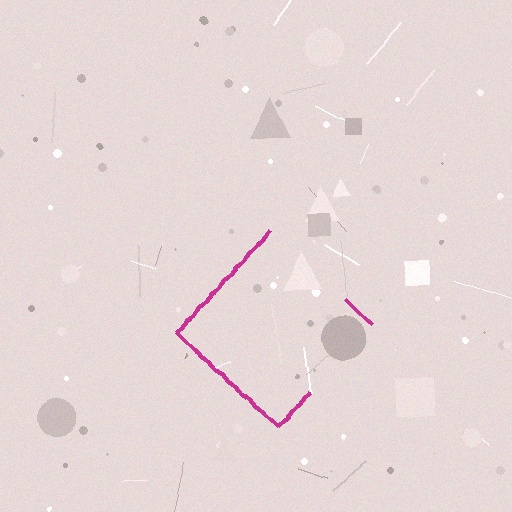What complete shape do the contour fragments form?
The contour fragments form a diamond.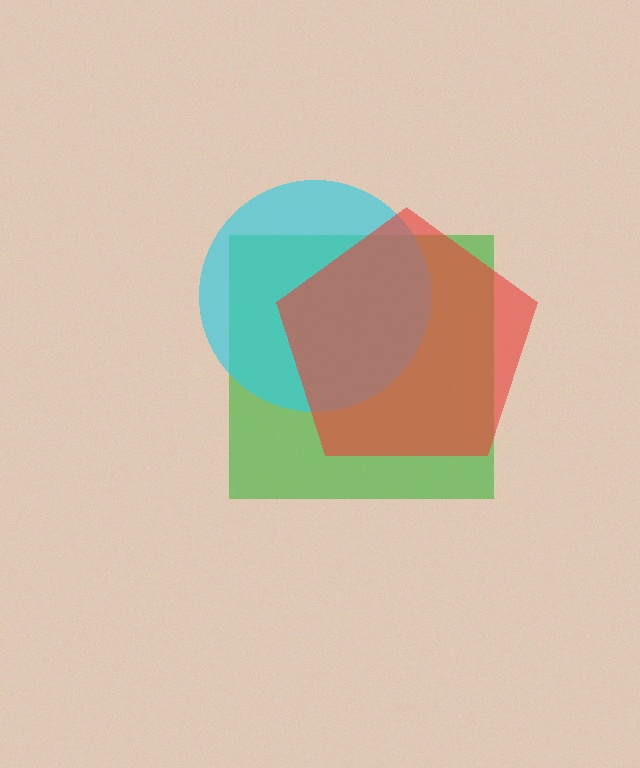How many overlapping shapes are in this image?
There are 3 overlapping shapes in the image.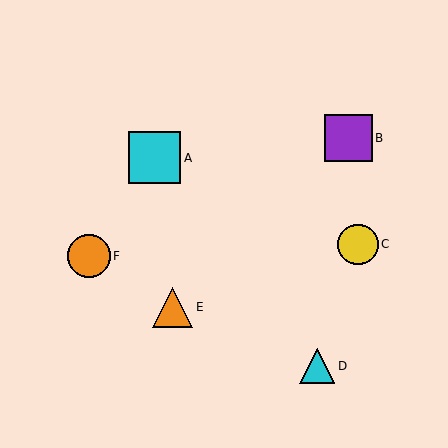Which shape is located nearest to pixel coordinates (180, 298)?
The orange triangle (labeled E) at (173, 307) is nearest to that location.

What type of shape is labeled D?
Shape D is a cyan triangle.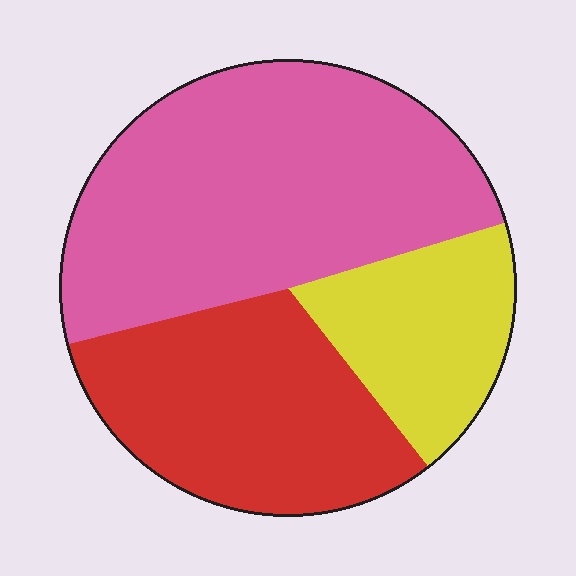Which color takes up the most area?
Pink, at roughly 50%.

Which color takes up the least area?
Yellow, at roughly 20%.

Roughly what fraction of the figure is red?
Red takes up between a sixth and a third of the figure.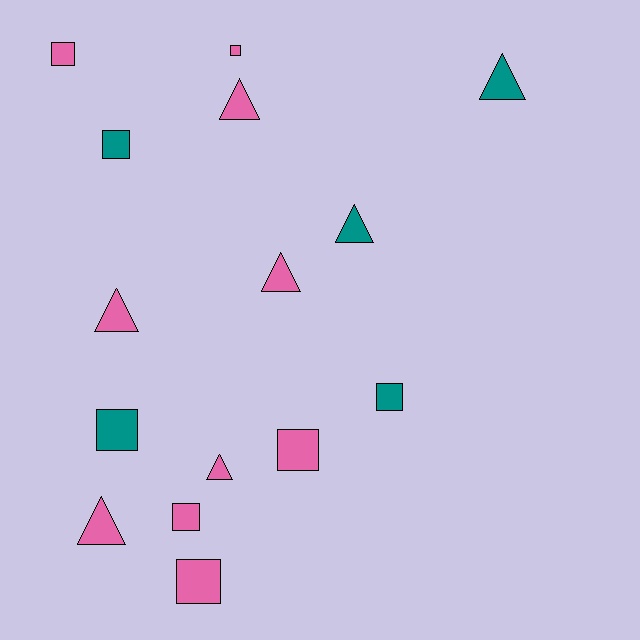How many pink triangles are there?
There are 5 pink triangles.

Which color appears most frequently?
Pink, with 10 objects.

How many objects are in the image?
There are 15 objects.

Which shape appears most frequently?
Square, with 8 objects.